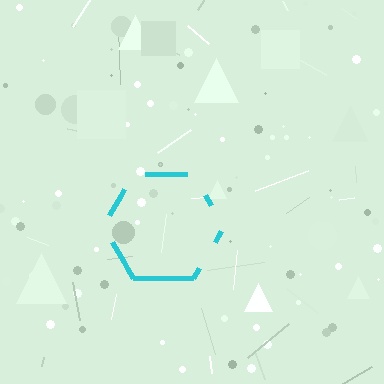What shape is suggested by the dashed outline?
The dashed outline suggests a hexagon.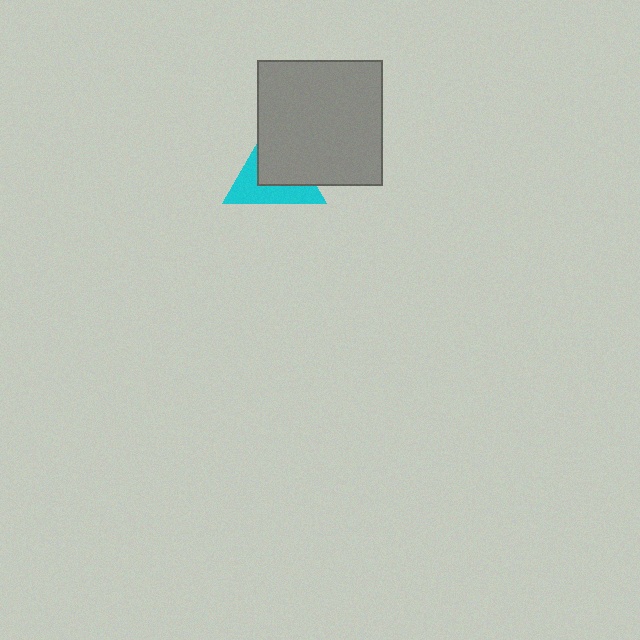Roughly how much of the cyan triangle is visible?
About half of it is visible (roughly 47%).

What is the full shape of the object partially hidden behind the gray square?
The partially hidden object is a cyan triangle.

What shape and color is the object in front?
The object in front is a gray square.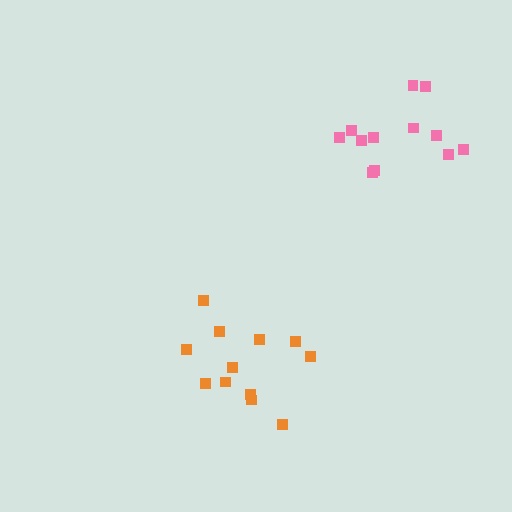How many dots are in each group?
Group 1: 12 dots, Group 2: 12 dots (24 total).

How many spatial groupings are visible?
There are 2 spatial groupings.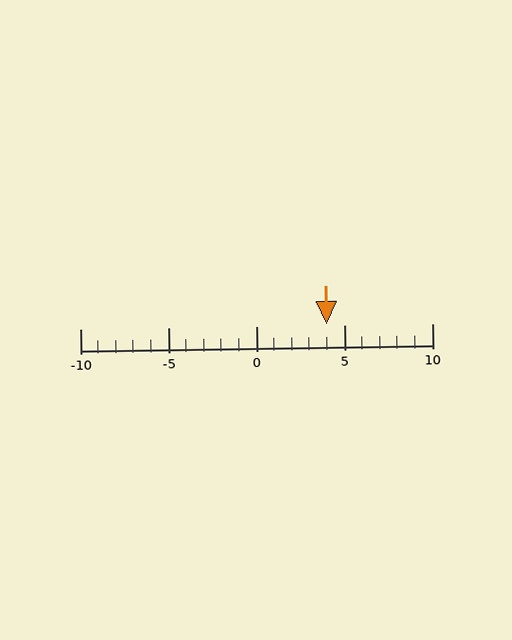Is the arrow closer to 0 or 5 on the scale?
The arrow is closer to 5.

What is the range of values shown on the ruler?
The ruler shows values from -10 to 10.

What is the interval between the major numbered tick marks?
The major tick marks are spaced 5 units apart.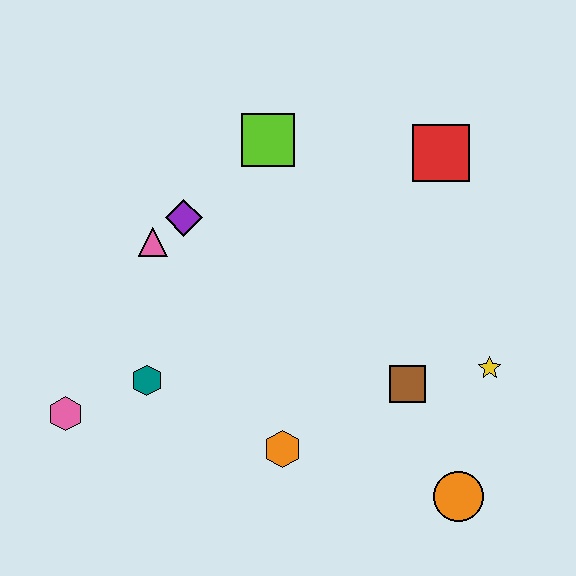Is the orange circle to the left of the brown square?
No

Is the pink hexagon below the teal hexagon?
Yes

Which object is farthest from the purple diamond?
The orange circle is farthest from the purple diamond.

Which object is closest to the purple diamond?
The pink triangle is closest to the purple diamond.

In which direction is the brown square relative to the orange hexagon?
The brown square is to the right of the orange hexagon.